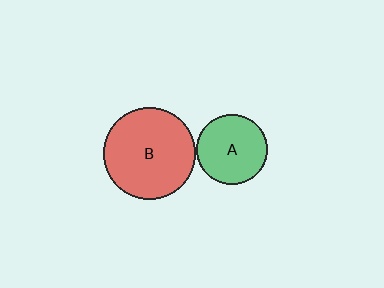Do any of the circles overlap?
No, none of the circles overlap.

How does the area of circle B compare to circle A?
Approximately 1.7 times.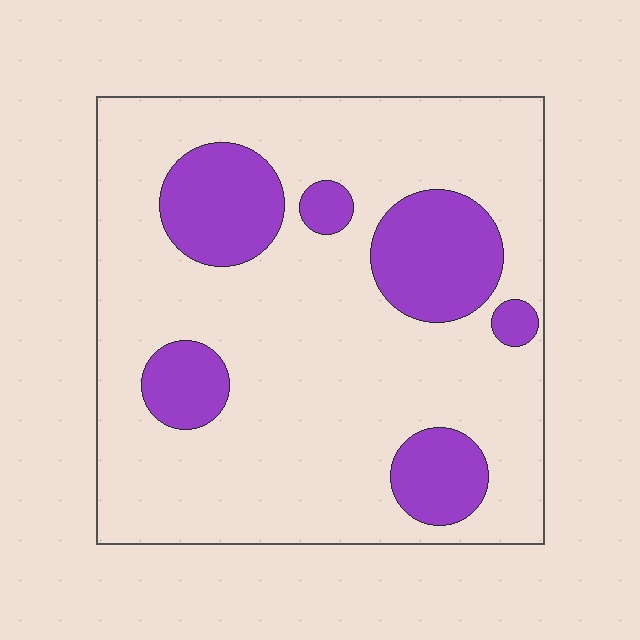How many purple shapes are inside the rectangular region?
6.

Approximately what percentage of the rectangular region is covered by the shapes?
Approximately 20%.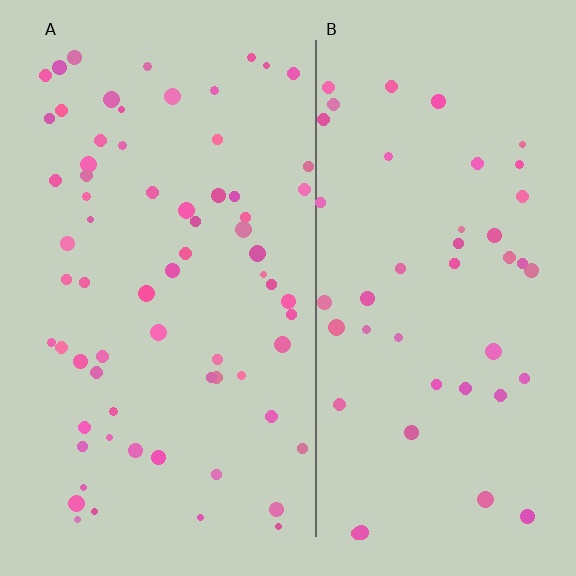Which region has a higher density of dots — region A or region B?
A (the left).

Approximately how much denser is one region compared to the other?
Approximately 1.5× — region A over region B.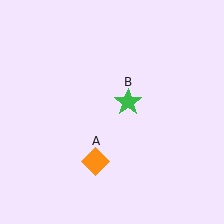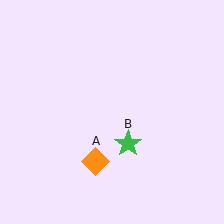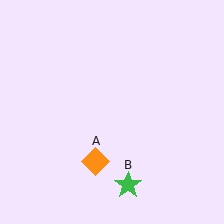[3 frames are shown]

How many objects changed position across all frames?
1 object changed position: green star (object B).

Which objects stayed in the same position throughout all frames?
Orange diamond (object A) remained stationary.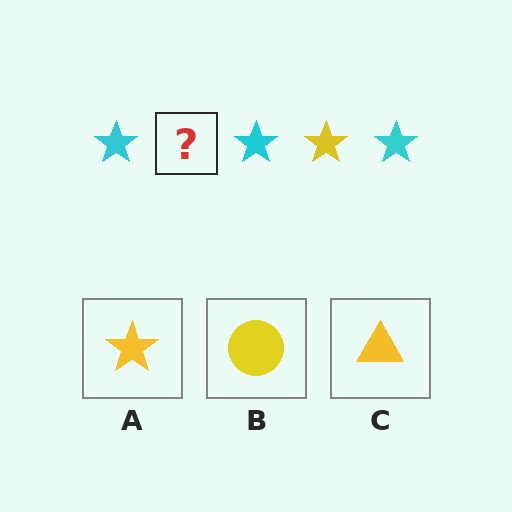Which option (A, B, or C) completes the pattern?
A.